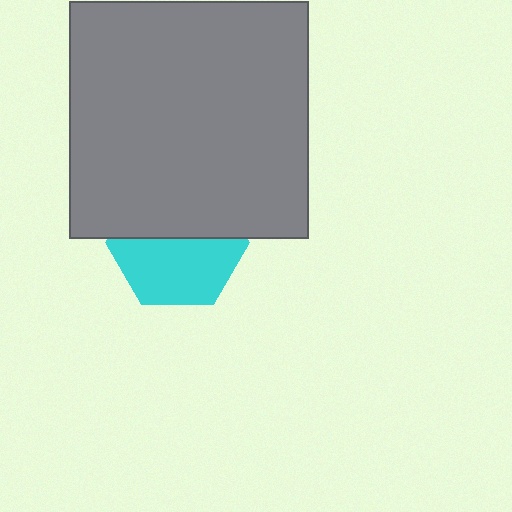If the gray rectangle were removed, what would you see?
You would see the complete cyan hexagon.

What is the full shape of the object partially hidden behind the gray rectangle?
The partially hidden object is a cyan hexagon.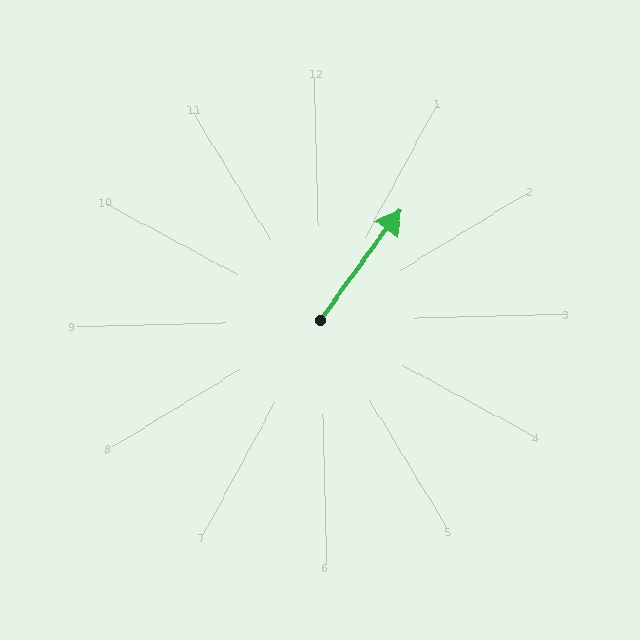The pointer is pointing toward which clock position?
Roughly 1 o'clock.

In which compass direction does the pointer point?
Northeast.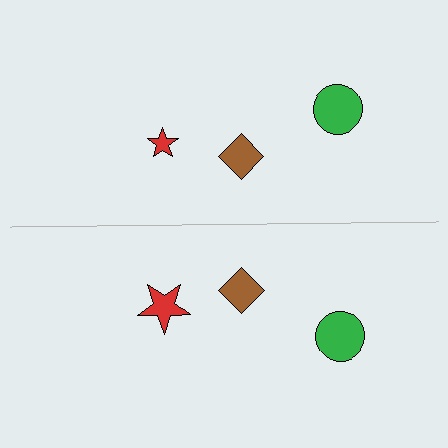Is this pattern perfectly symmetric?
No, the pattern is not perfectly symmetric. The red star on the bottom side has a different size than its mirror counterpart.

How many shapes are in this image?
There are 6 shapes in this image.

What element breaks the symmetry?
The red star on the bottom side has a different size than its mirror counterpart.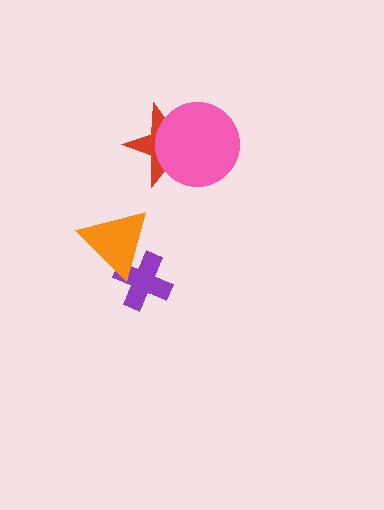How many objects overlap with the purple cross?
1 object overlaps with the purple cross.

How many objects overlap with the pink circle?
1 object overlaps with the pink circle.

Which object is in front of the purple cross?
The orange triangle is in front of the purple cross.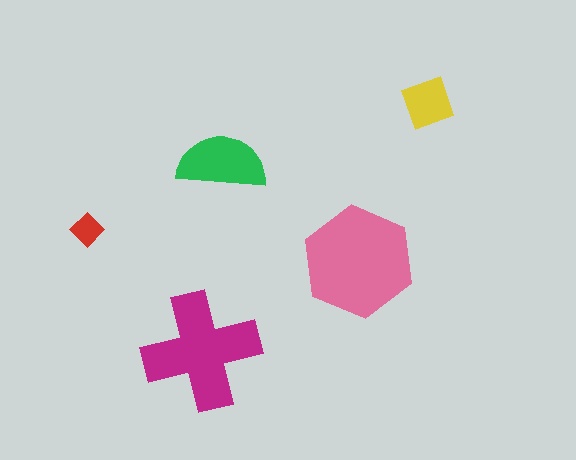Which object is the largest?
The pink hexagon.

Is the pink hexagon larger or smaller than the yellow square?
Larger.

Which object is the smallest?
The red diamond.